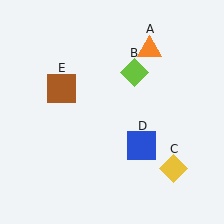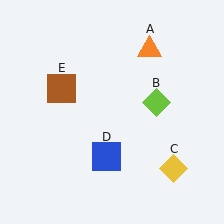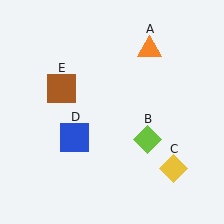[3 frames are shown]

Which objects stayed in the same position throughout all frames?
Orange triangle (object A) and yellow diamond (object C) and brown square (object E) remained stationary.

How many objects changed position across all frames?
2 objects changed position: lime diamond (object B), blue square (object D).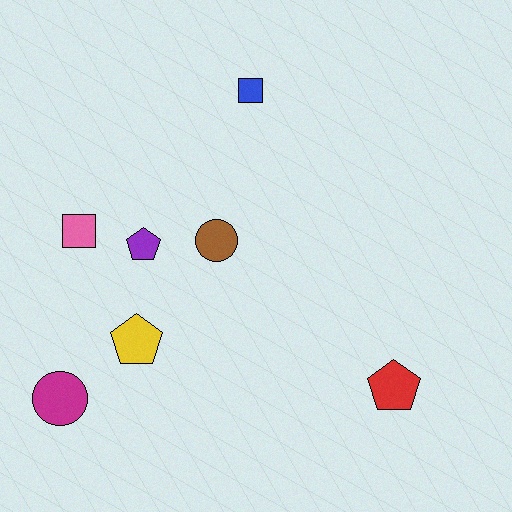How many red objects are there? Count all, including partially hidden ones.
There is 1 red object.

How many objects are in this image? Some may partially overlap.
There are 7 objects.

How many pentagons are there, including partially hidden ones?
There are 3 pentagons.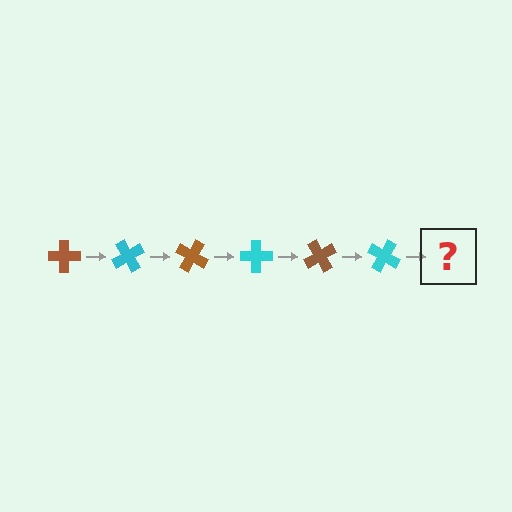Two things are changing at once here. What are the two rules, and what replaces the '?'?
The two rules are that it rotates 60 degrees each step and the color cycles through brown and cyan. The '?' should be a brown cross, rotated 360 degrees from the start.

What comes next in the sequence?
The next element should be a brown cross, rotated 360 degrees from the start.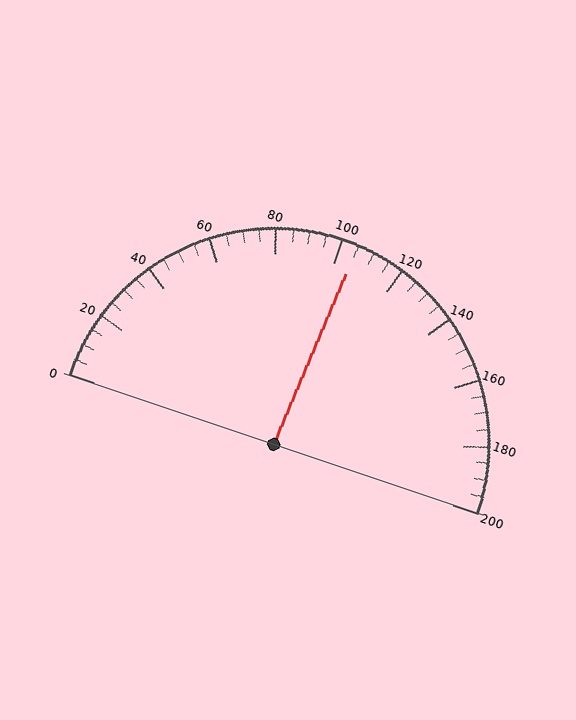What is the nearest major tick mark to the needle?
The nearest major tick mark is 100.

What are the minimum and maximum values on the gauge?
The gauge ranges from 0 to 200.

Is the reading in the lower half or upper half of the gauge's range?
The reading is in the upper half of the range (0 to 200).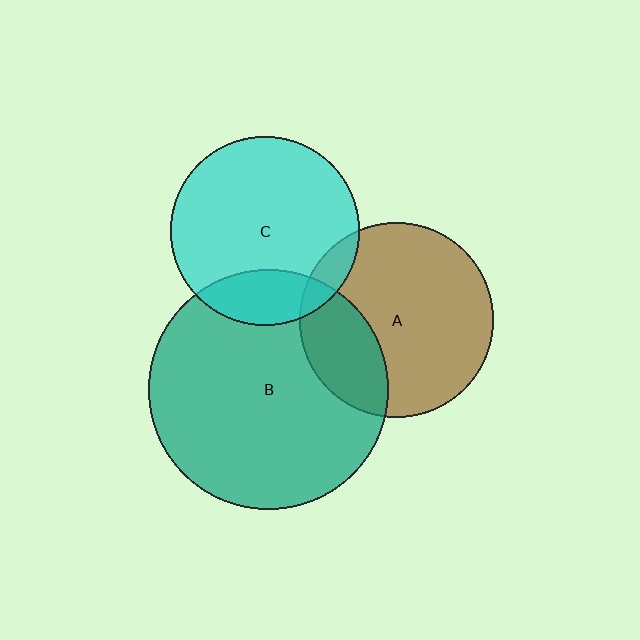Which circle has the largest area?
Circle B (teal).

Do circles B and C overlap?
Yes.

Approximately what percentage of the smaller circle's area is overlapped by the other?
Approximately 20%.